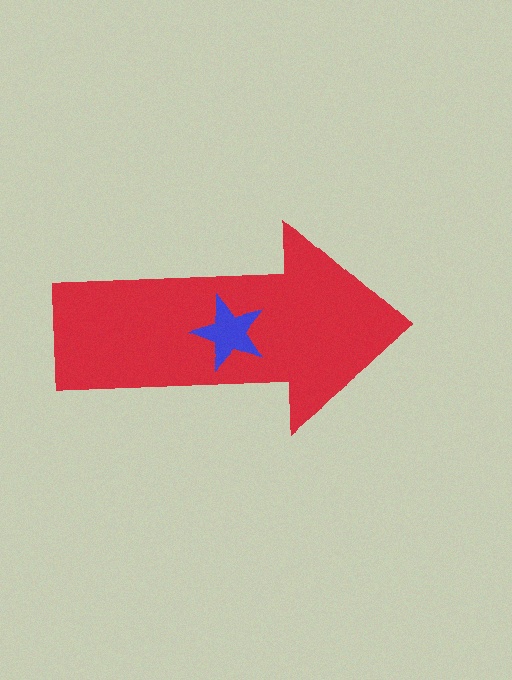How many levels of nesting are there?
2.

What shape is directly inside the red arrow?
The blue star.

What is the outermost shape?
The red arrow.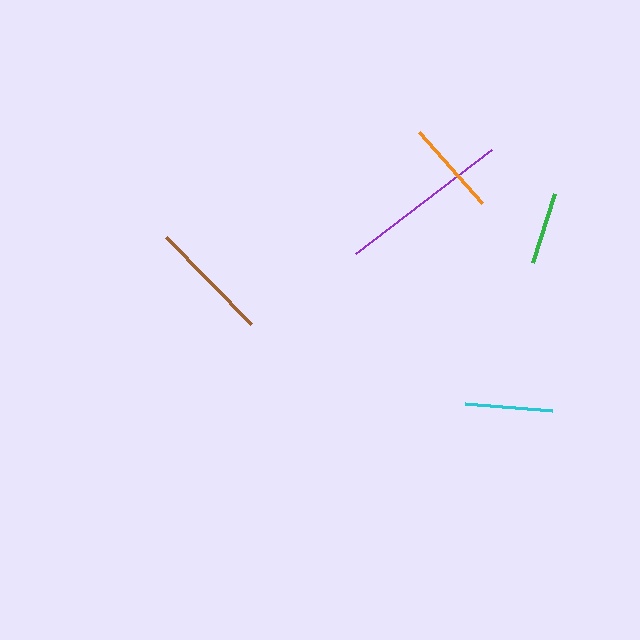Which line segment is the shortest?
The green line is the shortest at approximately 72 pixels.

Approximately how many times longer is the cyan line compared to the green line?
The cyan line is approximately 1.2 times the length of the green line.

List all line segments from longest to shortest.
From longest to shortest: purple, brown, orange, cyan, green.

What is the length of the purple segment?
The purple segment is approximately 171 pixels long.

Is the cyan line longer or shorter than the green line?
The cyan line is longer than the green line.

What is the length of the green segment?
The green segment is approximately 72 pixels long.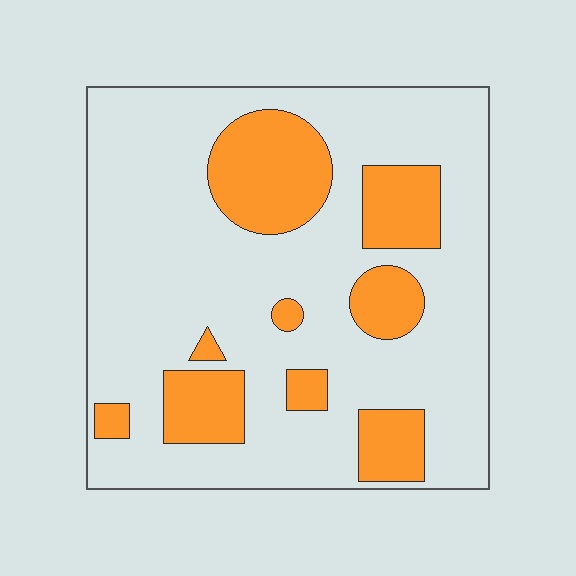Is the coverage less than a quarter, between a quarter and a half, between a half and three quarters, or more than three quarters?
Less than a quarter.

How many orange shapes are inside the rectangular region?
9.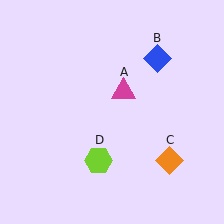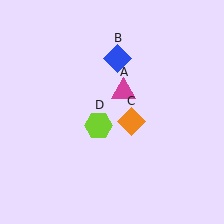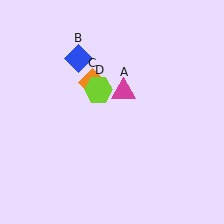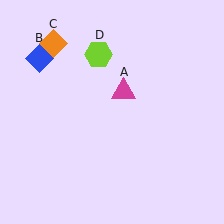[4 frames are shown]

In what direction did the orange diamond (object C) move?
The orange diamond (object C) moved up and to the left.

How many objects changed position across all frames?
3 objects changed position: blue diamond (object B), orange diamond (object C), lime hexagon (object D).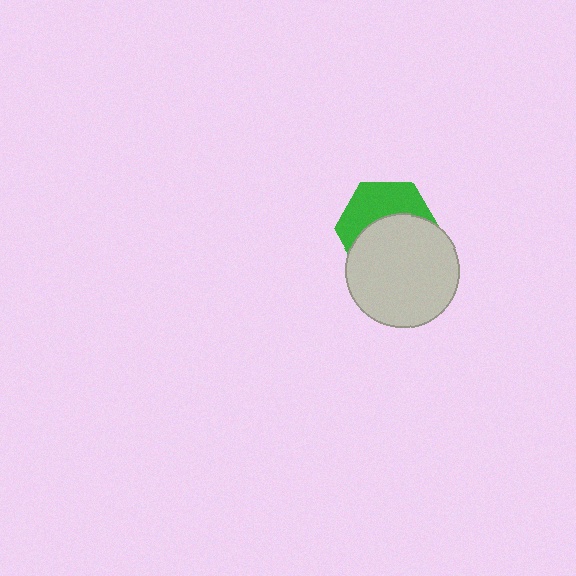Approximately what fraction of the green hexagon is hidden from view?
Roughly 57% of the green hexagon is hidden behind the light gray circle.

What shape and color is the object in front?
The object in front is a light gray circle.